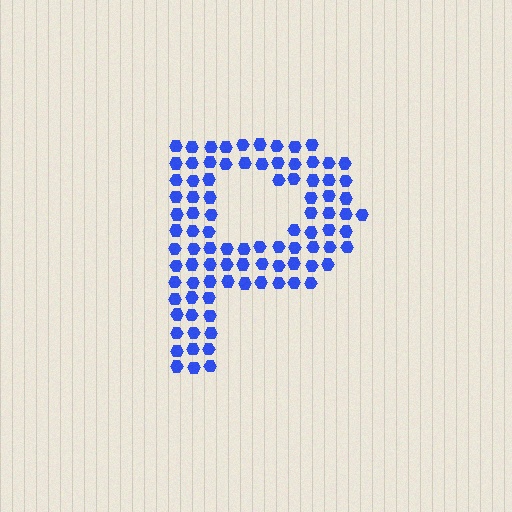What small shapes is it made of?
It is made of small hexagons.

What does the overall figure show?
The overall figure shows the letter P.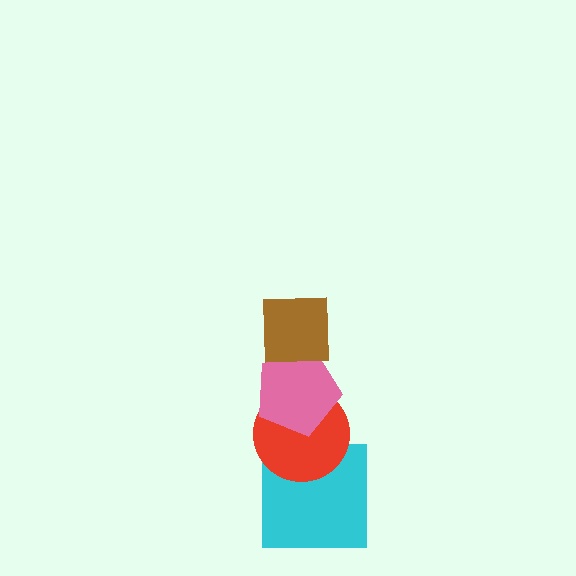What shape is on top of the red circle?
The pink pentagon is on top of the red circle.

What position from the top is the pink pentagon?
The pink pentagon is 2nd from the top.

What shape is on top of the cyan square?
The red circle is on top of the cyan square.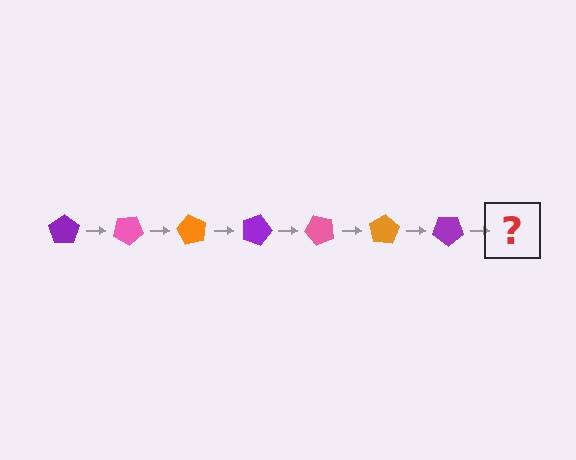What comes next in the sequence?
The next element should be a pink pentagon, rotated 210 degrees from the start.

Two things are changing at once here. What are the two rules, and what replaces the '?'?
The two rules are that it rotates 30 degrees each step and the color cycles through purple, pink, and orange. The '?' should be a pink pentagon, rotated 210 degrees from the start.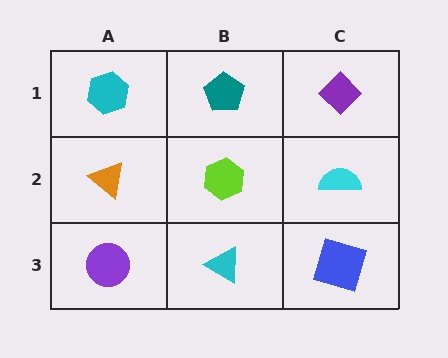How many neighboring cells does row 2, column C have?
3.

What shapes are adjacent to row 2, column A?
A cyan hexagon (row 1, column A), a purple circle (row 3, column A), a lime hexagon (row 2, column B).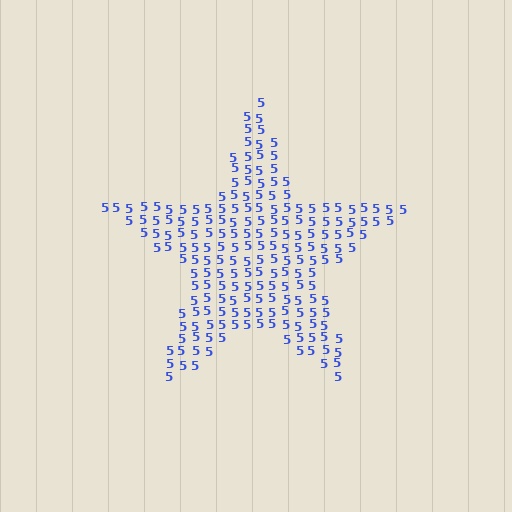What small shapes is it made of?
It is made of small digit 5's.